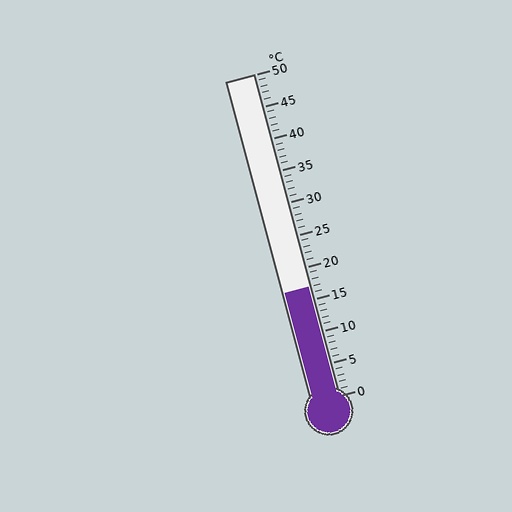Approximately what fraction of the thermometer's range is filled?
The thermometer is filled to approximately 35% of its range.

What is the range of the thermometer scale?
The thermometer scale ranges from 0°C to 50°C.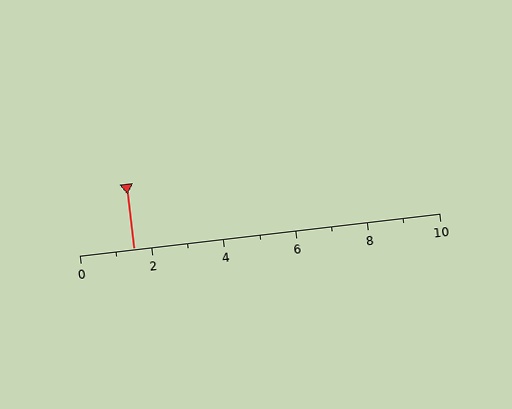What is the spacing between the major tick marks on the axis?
The major ticks are spaced 2 apart.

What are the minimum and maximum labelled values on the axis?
The axis runs from 0 to 10.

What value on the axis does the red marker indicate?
The marker indicates approximately 1.5.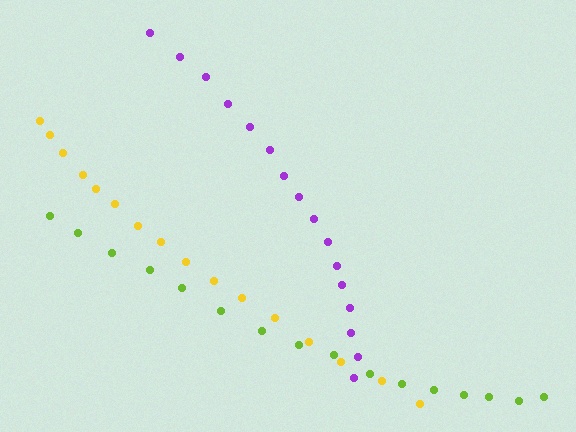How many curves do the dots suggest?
There are 3 distinct paths.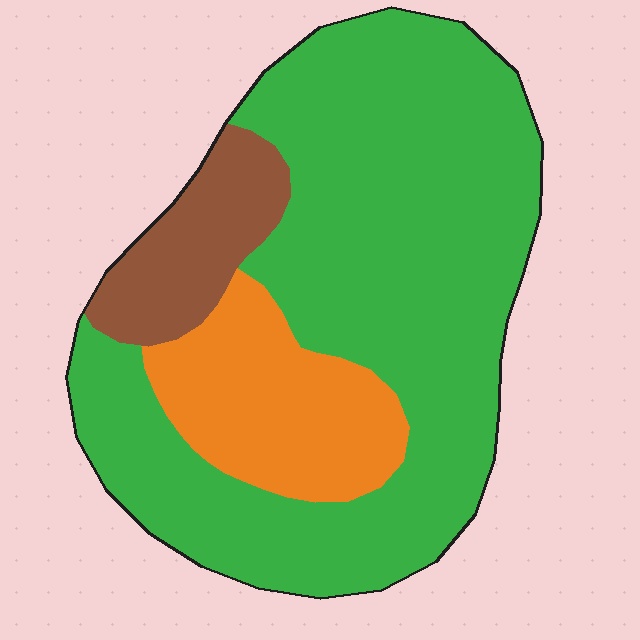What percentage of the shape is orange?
Orange covers around 20% of the shape.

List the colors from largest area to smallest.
From largest to smallest: green, orange, brown.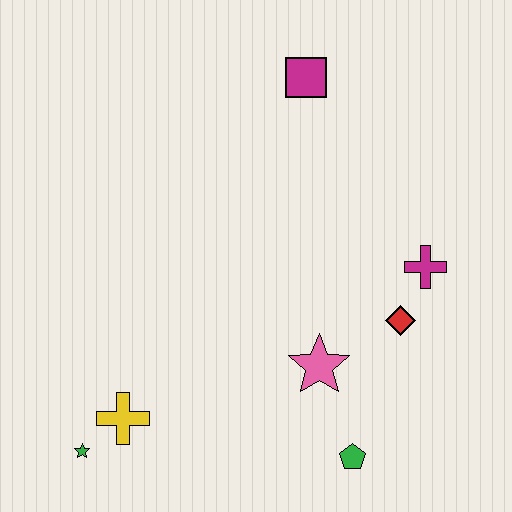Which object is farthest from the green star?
The magenta square is farthest from the green star.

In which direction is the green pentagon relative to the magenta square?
The green pentagon is below the magenta square.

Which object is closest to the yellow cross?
The green star is closest to the yellow cross.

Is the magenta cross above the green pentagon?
Yes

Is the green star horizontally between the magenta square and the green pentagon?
No